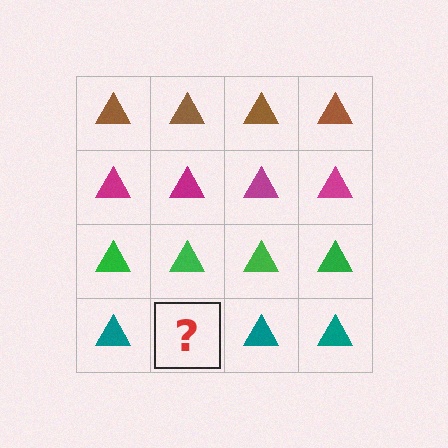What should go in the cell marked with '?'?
The missing cell should contain a teal triangle.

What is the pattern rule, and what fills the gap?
The rule is that each row has a consistent color. The gap should be filled with a teal triangle.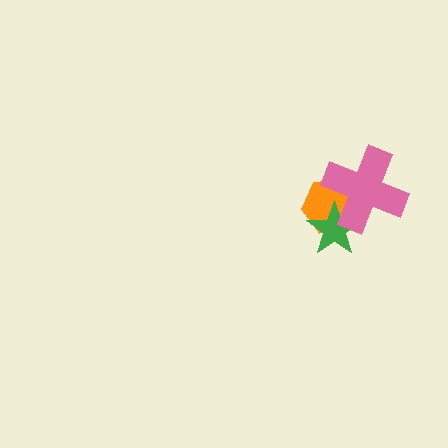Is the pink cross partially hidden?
No, no other shape covers it.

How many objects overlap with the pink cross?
2 objects overlap with the pink cross.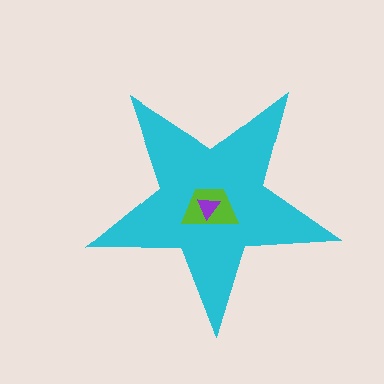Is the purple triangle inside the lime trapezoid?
Yes.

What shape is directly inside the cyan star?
The lime trapezoid.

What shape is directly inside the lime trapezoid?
The purple triangle.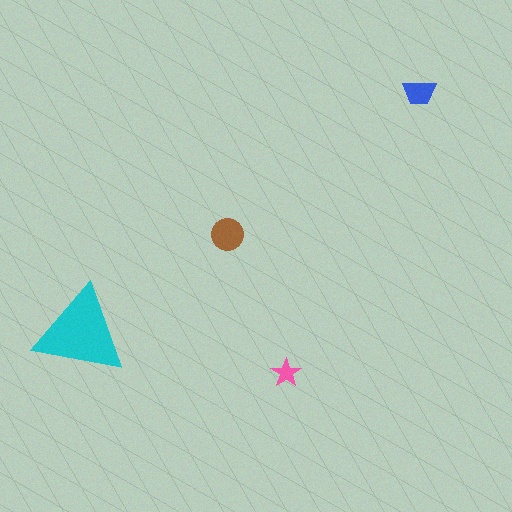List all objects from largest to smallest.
The cyan triangle, the brown circle, the blue trapezoid, the pink star.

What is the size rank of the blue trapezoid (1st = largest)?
3rd.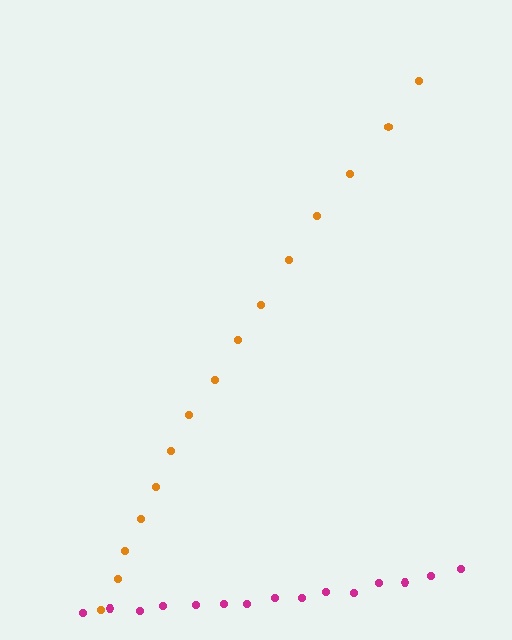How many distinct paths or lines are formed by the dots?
There are 2 distinct paths.